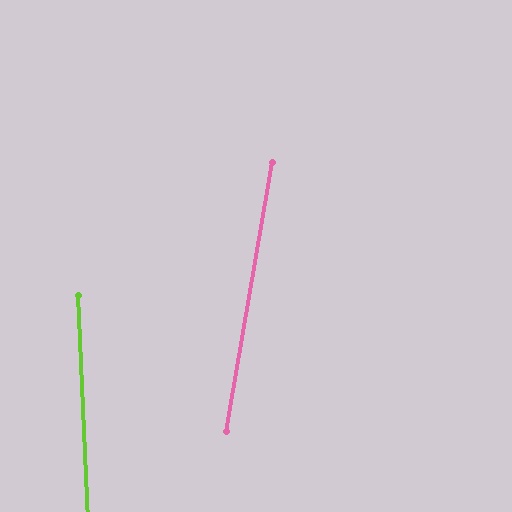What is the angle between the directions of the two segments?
Approximately 12 degrees.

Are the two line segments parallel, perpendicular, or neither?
Neither parallel nor perpendicular — they differ by about 12°.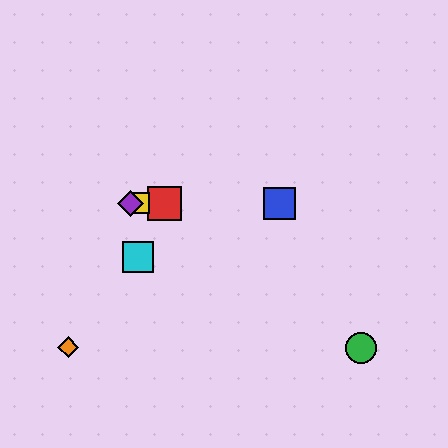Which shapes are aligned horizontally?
The red square, the blue square, the yellow square, the purple diamond are aligned horizontally.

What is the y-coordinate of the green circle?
The green circle is at y≈348.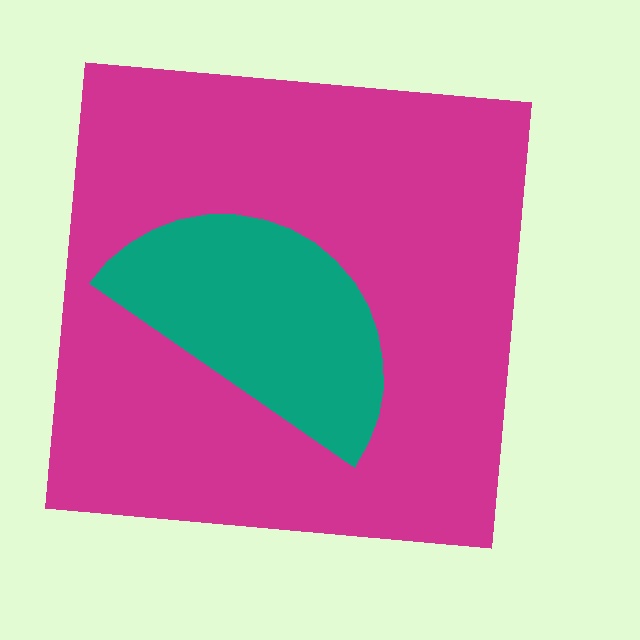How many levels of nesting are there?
2.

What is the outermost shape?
The magenta square.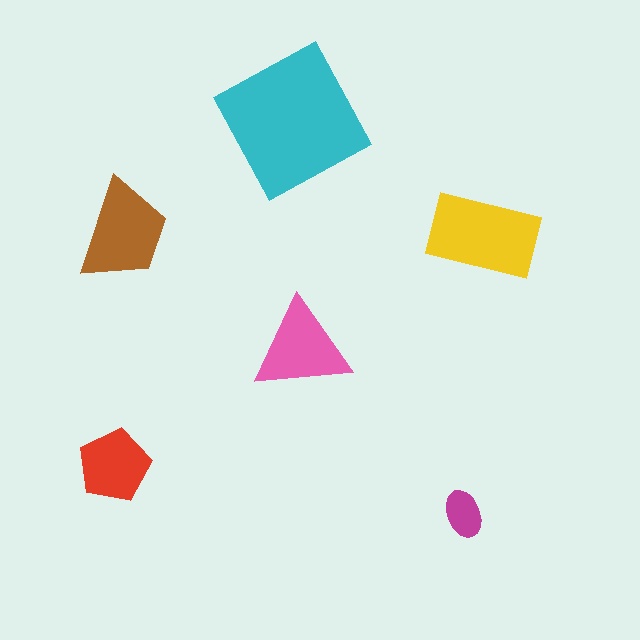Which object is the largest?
The cyan square.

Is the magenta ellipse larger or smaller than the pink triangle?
Smaller.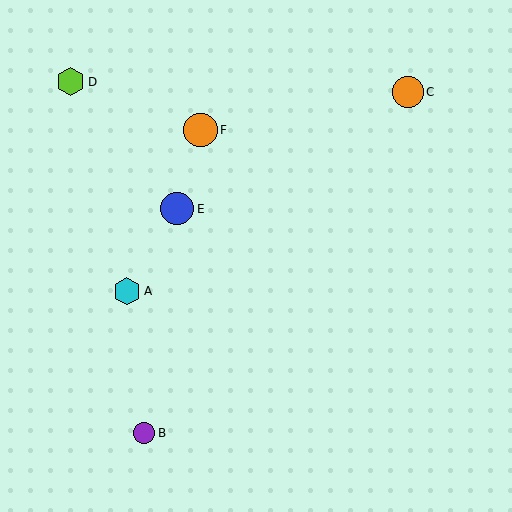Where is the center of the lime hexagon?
The center of the lime hexagon is at (71, 82).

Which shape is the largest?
The orange circle (labeled F) is the largest.